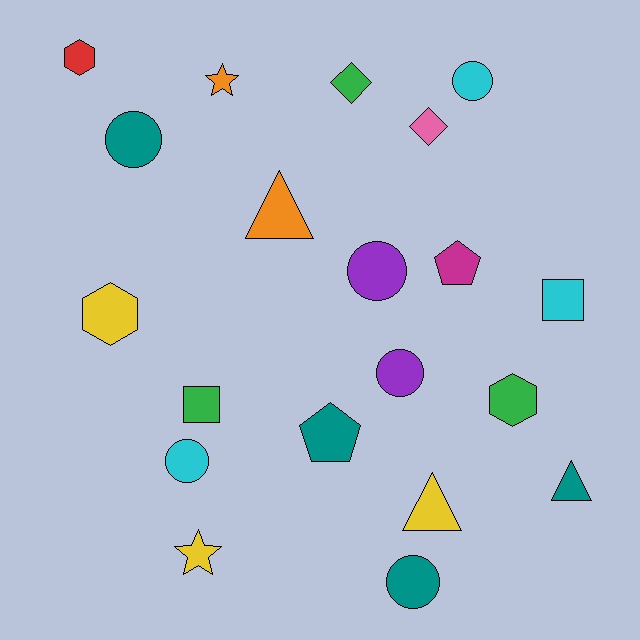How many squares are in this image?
There are 2 squares.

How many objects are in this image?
There are 20 objects.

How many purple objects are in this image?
There are 2 purple objects.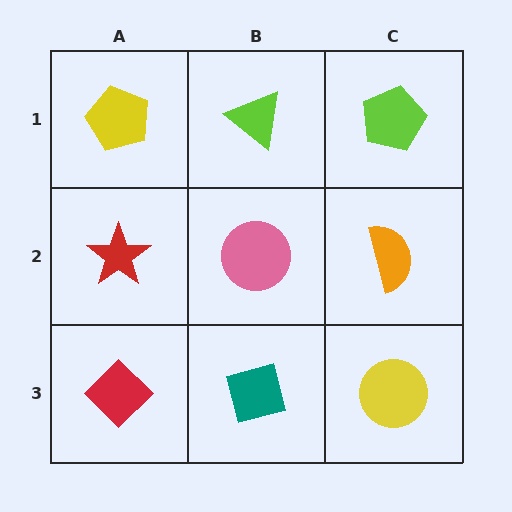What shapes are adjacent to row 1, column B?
A pink circle (row 2, column B), a yellow pentagon (row 1, column A), a lime pentagon (row 1, column C).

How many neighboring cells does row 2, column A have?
3.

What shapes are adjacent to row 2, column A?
A yellow pentagon (row 1, column A), a red diamond (row 3, column A), a pink circle (row 2, column B).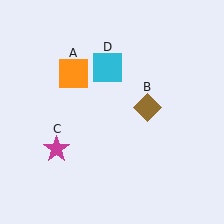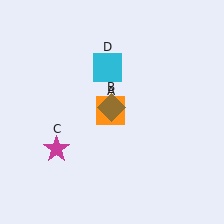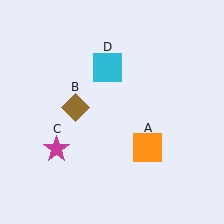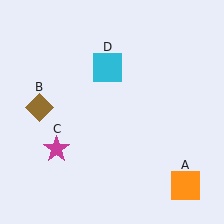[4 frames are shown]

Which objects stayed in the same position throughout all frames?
Magenta star (object C) and cyan square (object D) remained stationary.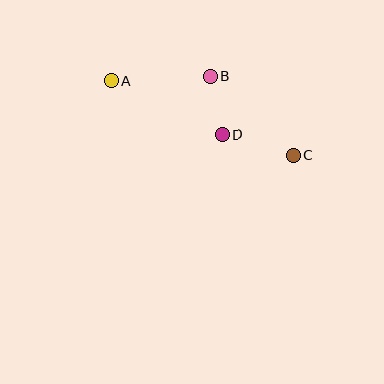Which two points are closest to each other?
Points B and D are closest to each other.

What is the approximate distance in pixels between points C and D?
The distance between C and D is approximately 73 pixels.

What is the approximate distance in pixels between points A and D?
The distance between A and D is approximately 124 pixels.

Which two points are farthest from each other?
Points A and C are farthest from each other.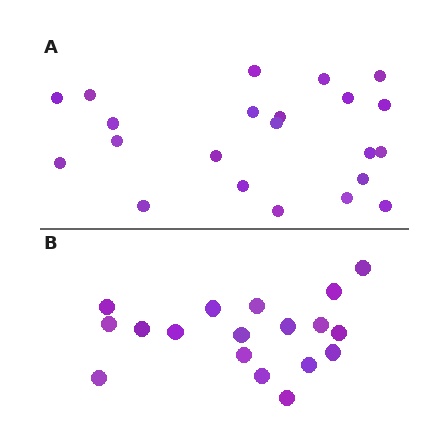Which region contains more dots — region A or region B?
Region A (the top region) has more dots.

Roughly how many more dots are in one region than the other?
Region A has about 4 more dots than region B.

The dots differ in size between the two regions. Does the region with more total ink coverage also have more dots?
No. Region B has more total ink coverage because its dots are larger, but region A actually contains more individual dots. Total area can be misleading — the number of items is what matters here.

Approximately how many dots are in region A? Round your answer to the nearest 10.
About 20 dots. (The exact count is 22, which rounds to 20.)